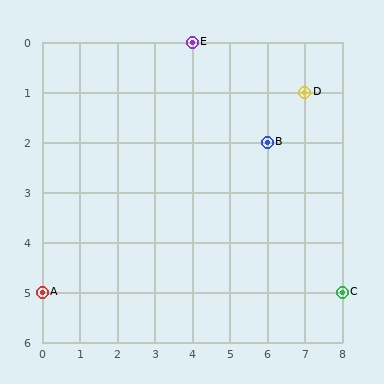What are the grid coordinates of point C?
Point C is at grid coordinates (8, 5).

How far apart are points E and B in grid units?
Points E and B are 2 columns and 2 rows apart (about 2.8 grid units diagonally).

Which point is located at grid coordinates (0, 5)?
Point A is at (0, 5).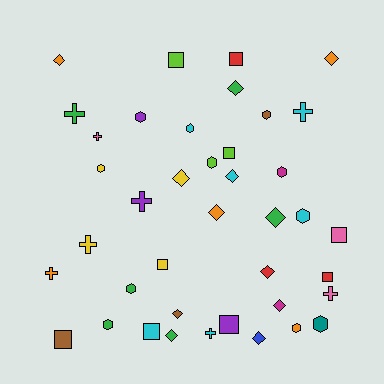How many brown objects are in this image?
There are 3 brown objects.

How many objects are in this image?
There are 40 objects.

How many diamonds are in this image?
There are 12 diamonds.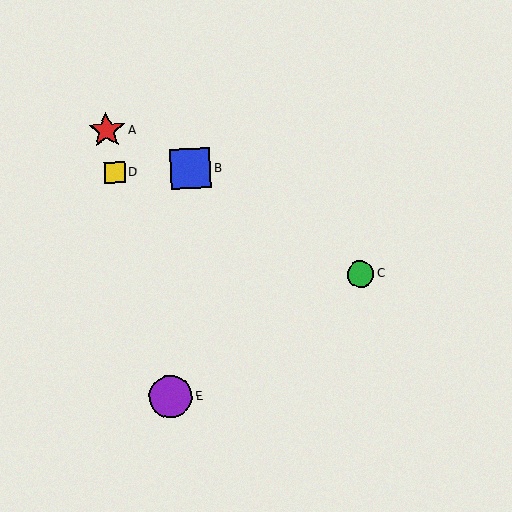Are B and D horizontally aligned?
Yes, both are at y≈169.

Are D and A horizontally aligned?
No, D is at y≈172 and A is at y≈130.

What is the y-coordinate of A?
Object A is at y≈130.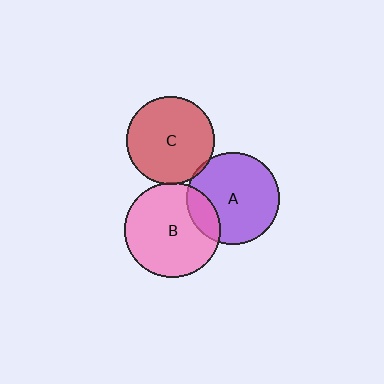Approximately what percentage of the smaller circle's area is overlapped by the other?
Approximately 5%.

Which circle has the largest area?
Circle B (pink).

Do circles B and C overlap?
Yes.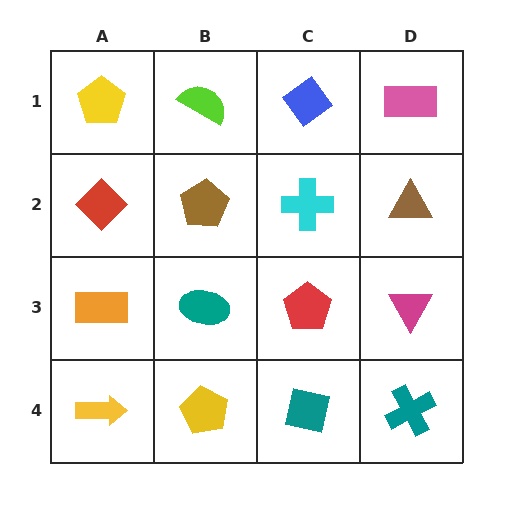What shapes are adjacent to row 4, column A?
An orange rectangle (row 3, column A), a yellow pentagon (row 4, column B).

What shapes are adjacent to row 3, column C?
A cyan cross (row 2, column C), a teal square (row 4, column C), a teal ellipse (row 3, column B), a magenta triangle (row 3, column D).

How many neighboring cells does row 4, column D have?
2.